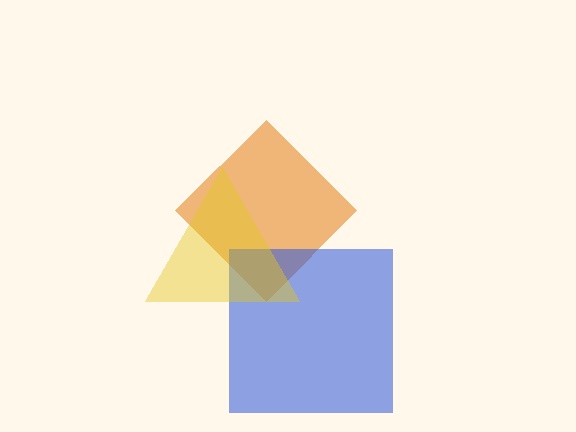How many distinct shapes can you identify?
There are 3 distinct shapes: an orange diamond, a blue square, a yellow triangle.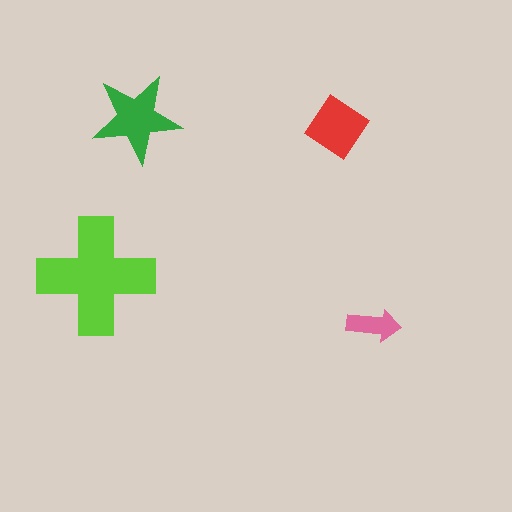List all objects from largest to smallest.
The lime cross, the green star, the red diamond, the pink arrow.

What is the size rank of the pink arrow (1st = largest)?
4th.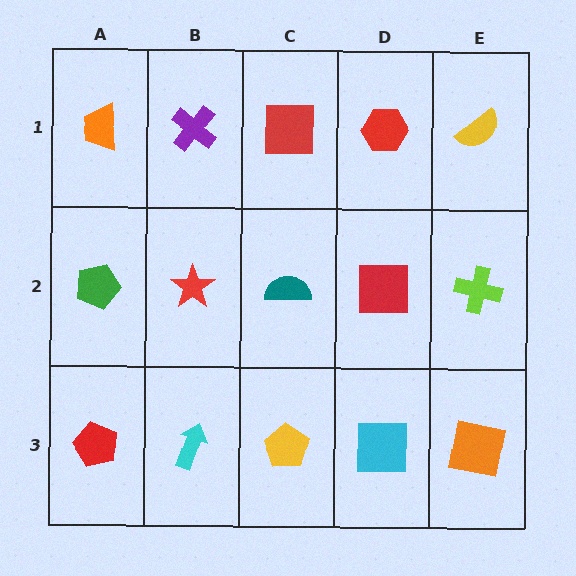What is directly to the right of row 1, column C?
A red hexagon.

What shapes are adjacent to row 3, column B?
A red star (row 2, column B), a red pentagon (row 3, column A), a yellow pentagon (row 3, column C).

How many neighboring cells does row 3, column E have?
2.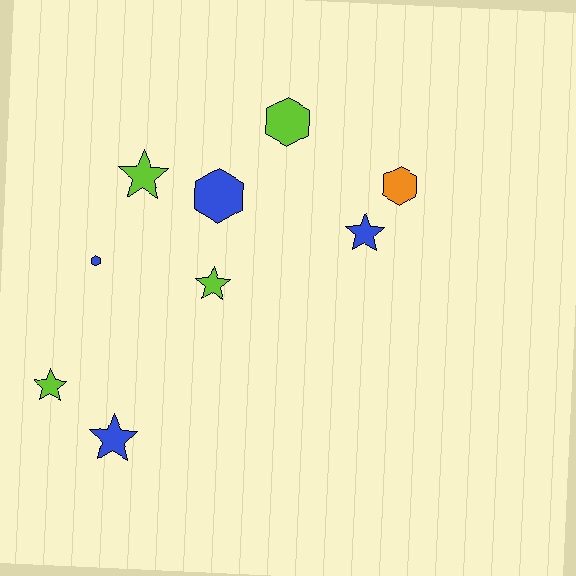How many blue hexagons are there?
There are 2 blue hexagons.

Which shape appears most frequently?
Star, with 5 objects.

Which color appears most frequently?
Blue, with 4 objects.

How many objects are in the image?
There are 9 objects.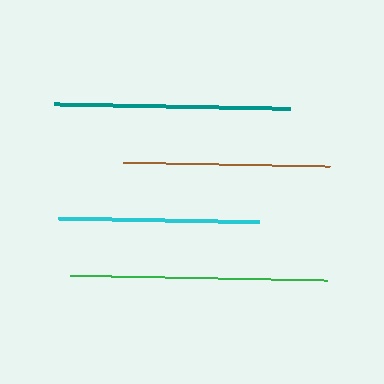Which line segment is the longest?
The green line is the longest at approximately 256 pixels.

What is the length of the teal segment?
The teal segment is approximately 235 pixels long.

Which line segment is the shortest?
The cyan line is the shortest at approximately 201 pixels.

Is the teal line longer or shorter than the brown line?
The teal line is longer than the brown line.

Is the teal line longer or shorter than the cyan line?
The teal line is longer than the cyan line.